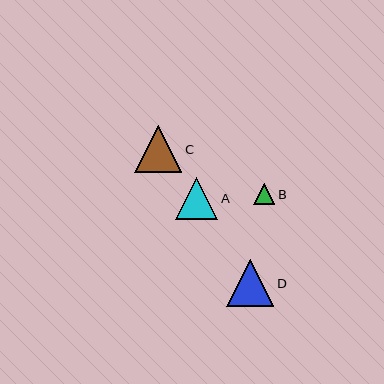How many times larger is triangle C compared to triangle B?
Triangle C is approximately 2.2 times the size of triangle B.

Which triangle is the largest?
Triangle C is the largest with a size of approximately 47 pixels.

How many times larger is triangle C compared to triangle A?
Triangle C is approximately 1.1 times the size of triangle A.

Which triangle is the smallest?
Triangle B is the smallest with a size of approximately 21 pixels.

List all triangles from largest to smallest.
From largest to smallest: C, D, A, B.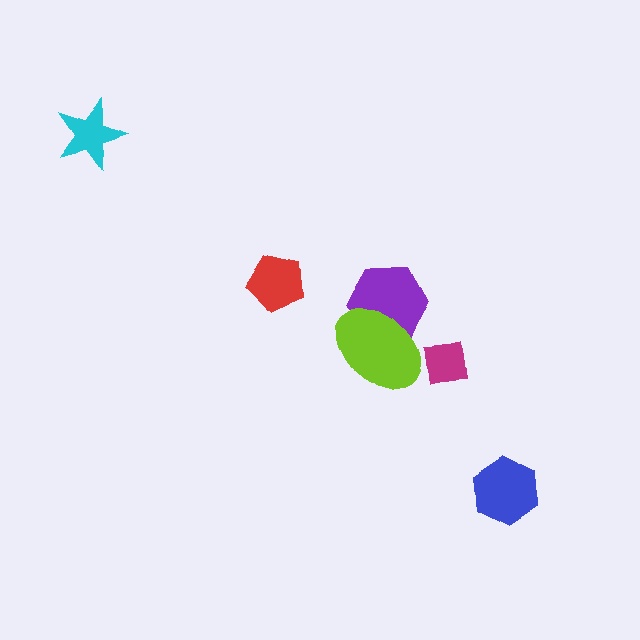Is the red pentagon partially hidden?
No, no other shape covers it.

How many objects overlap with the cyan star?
0 objects overlap with the cyan star.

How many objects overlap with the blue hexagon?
0 objects overlap with the blue hexagon.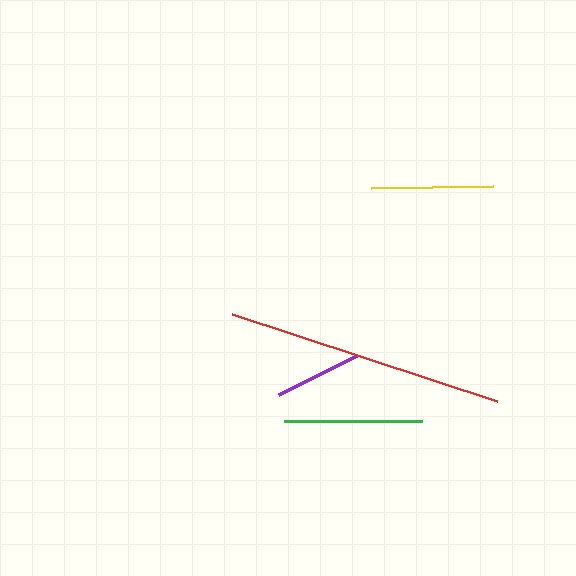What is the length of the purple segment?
The purple segment is approximately 87 pixels long.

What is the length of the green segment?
The green segment is approximately 138 pixels long.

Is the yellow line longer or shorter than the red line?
The red line is longer than the yellow line.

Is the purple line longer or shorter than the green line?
The green line is longer than the purple line.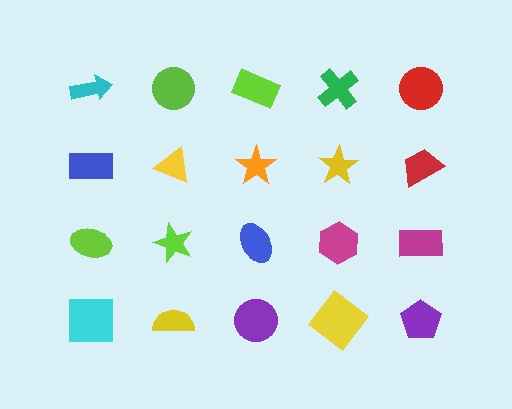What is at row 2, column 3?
An orange star.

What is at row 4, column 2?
A yellow semicircle.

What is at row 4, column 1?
A cyan square.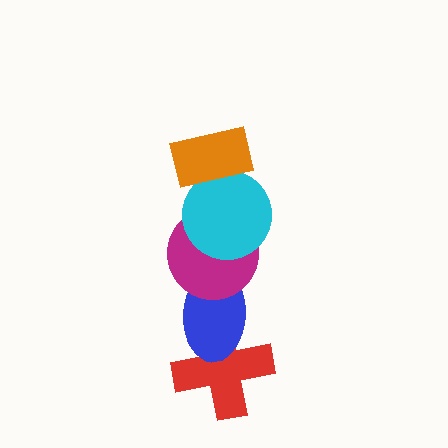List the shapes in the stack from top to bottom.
From top to bottom: the orange rectangle, the cyan circle, the magenta circle, the blue ellipse, the red cross.